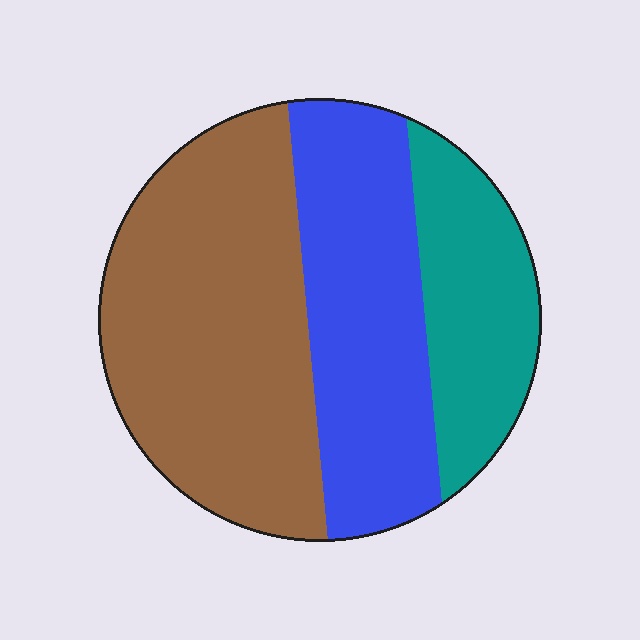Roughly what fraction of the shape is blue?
Blue covers about 30% of the shape.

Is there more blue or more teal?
Blue.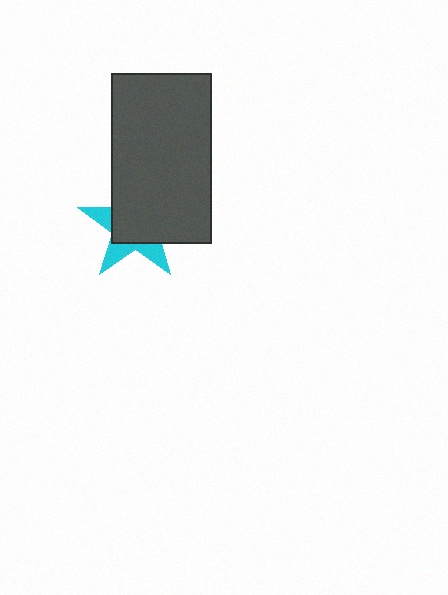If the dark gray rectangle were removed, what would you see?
You would see the complete cyan star.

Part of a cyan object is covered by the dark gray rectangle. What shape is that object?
It is a star.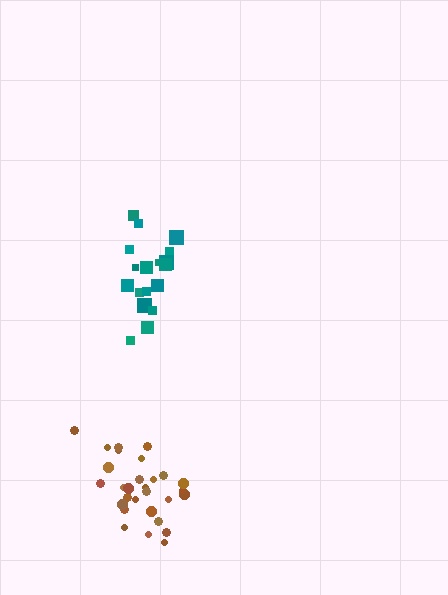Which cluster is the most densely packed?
Brown.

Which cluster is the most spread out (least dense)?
Teal.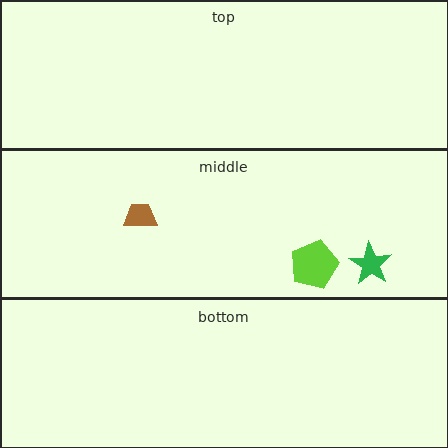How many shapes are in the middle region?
3.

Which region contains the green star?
The middle region.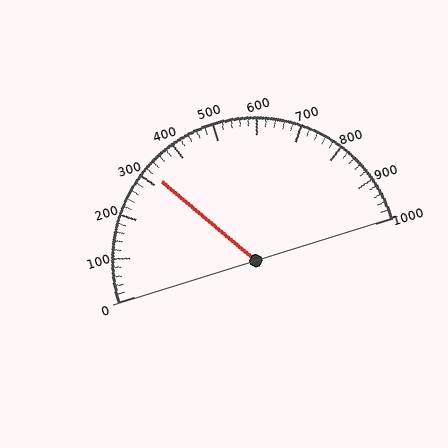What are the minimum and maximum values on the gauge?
The gauge ranges from 0 to 1000.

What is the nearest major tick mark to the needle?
The nearest major tick mark is 300.